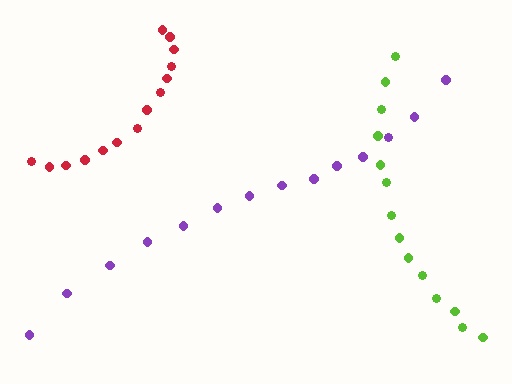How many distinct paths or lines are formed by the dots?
There are 3 distinct paths.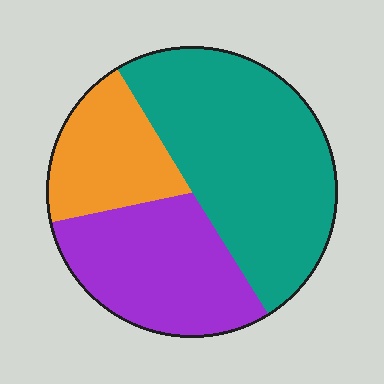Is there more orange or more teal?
Teal.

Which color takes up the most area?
Teal, at roughly 50%.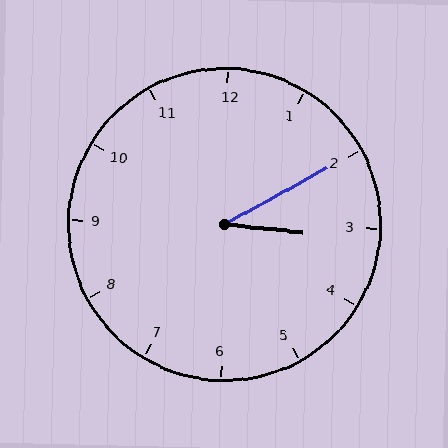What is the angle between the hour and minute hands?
Approximately 35 degrees.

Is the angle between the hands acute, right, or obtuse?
It is acute.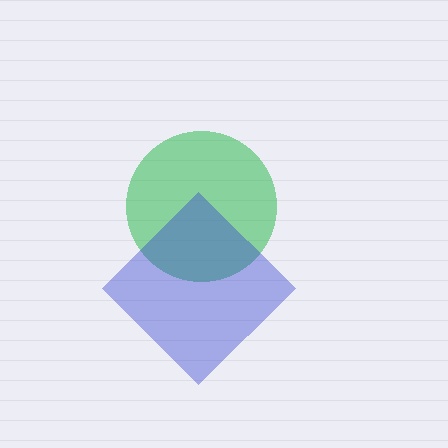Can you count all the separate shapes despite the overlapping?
Yes, there are 2 separate shapes.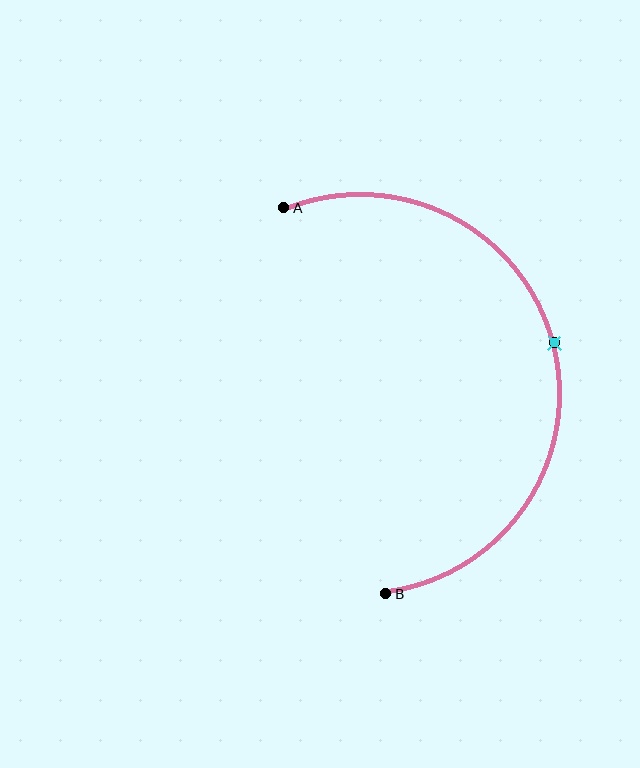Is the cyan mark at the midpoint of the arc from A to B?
Yes. The cyan mark lies on the arc at equal arc-length from both A and B — it is the arc midpoint.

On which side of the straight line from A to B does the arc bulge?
The arc bulges to the right of the straight line connecting A and B.